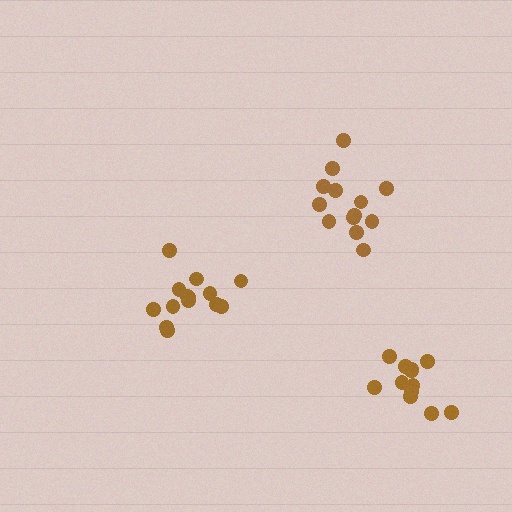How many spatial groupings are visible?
There are 3 spatial groupings.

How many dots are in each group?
Group 1: 14 dots, Group 2: 13 dots, Group 3: 12 dots (39 total).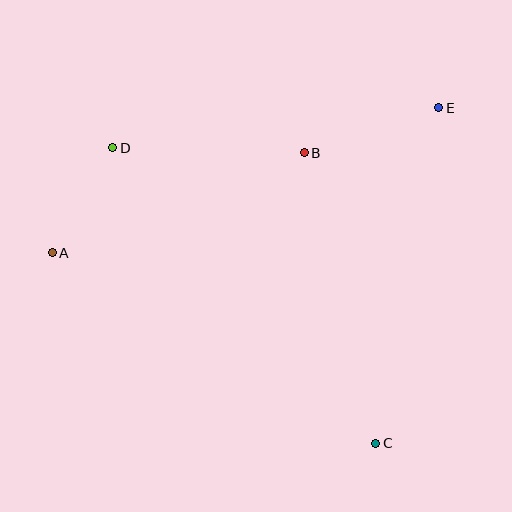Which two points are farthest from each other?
Points A and E are farthest from each other.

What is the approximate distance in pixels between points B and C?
The distance between B and C is approximately 299 pixels.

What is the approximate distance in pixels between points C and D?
The distance between C and D is approximately 395 pixels.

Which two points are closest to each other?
Points A and D are closest to each other.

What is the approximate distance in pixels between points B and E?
The distance between B and E is approximately 142 pixels.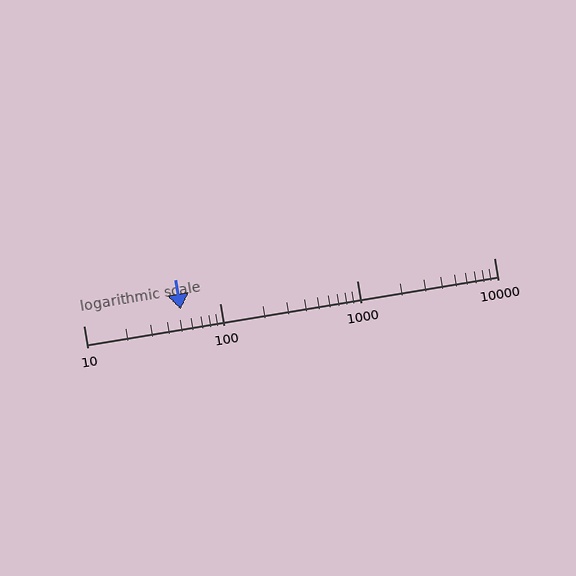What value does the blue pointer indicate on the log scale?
The pointer indicates approximately 51.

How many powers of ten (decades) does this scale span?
The scale spans 3 decades, from 10 to 10000.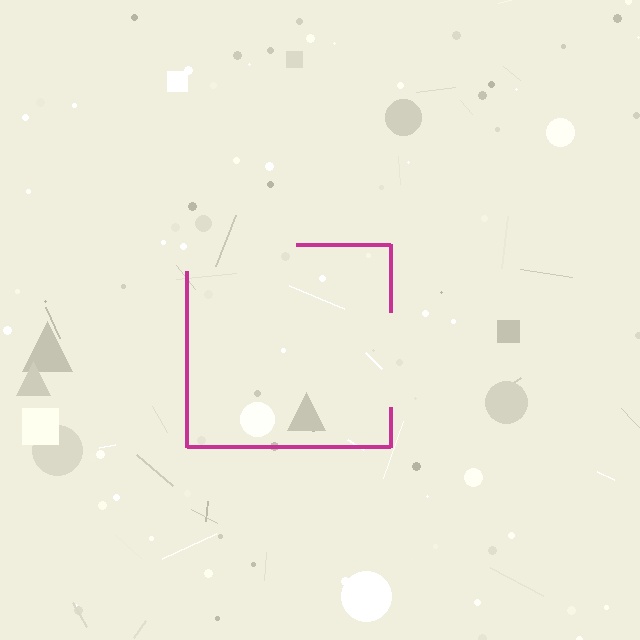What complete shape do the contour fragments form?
The contour fragments form a square.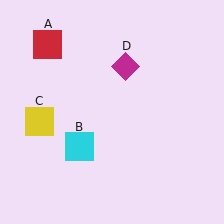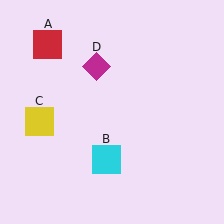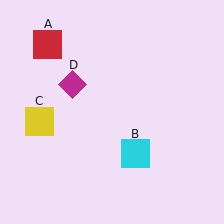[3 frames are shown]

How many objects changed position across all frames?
2 objects changed position: cyan square (object B), magenta diamond (object D).